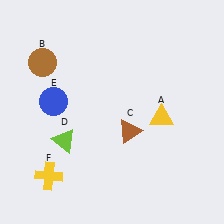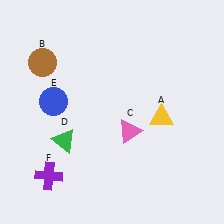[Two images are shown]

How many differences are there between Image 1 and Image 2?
There are 3 differences between the two images.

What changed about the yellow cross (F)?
In Image 1, F is yellow. In Image 2, it changed to purple.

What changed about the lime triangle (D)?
In Image 1, D is lime. In Image 2, it changed to green.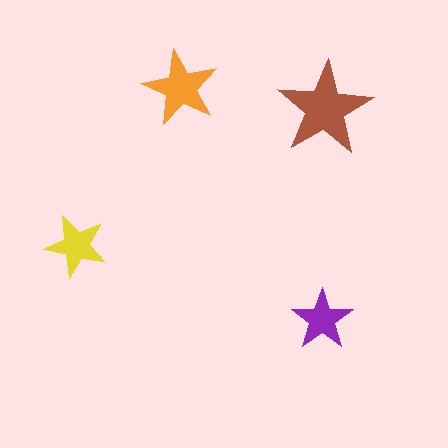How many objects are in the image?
There are 4 objects in the image.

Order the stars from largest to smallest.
the brown one, the orange one, the yellow one, the purple one.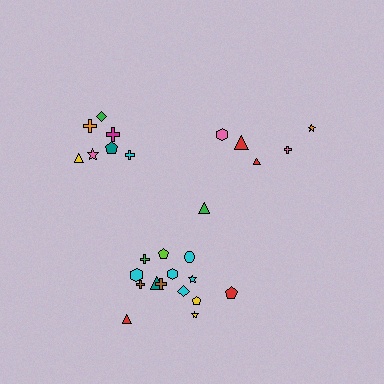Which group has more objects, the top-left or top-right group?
The top-left group.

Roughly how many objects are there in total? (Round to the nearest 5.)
Roughly 25 objects in total.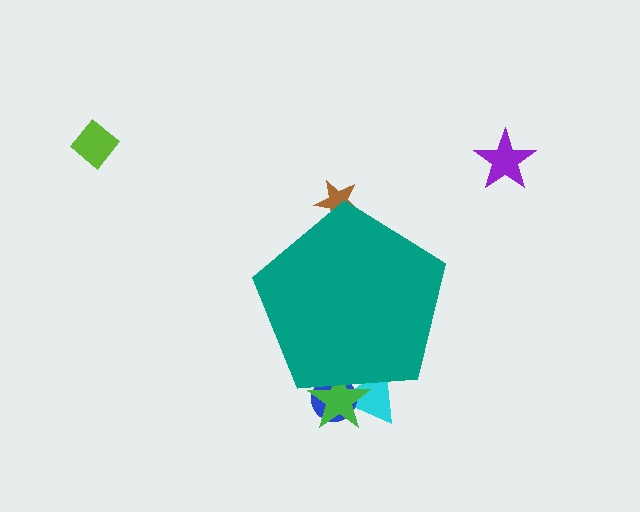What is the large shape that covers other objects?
A teal pentagon.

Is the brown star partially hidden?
Yes, the brown star is partially hidden behind the teal pentagon.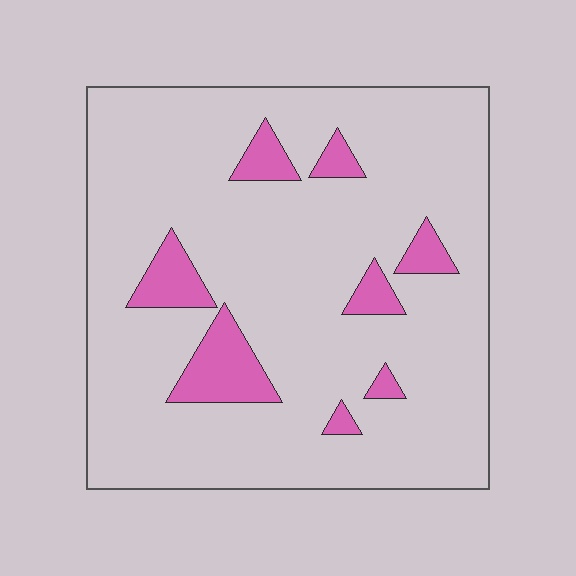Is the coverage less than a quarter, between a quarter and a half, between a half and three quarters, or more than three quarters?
Less than a quarter.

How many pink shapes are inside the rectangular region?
8.